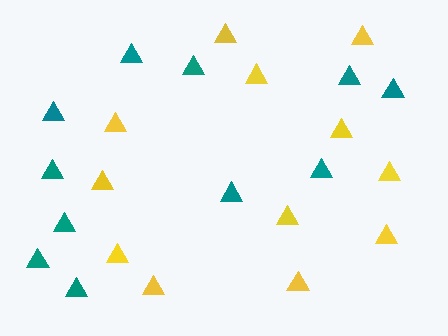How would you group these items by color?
There are 2 groups: one group of yellow triangles (12) and one group of teal triangles (11).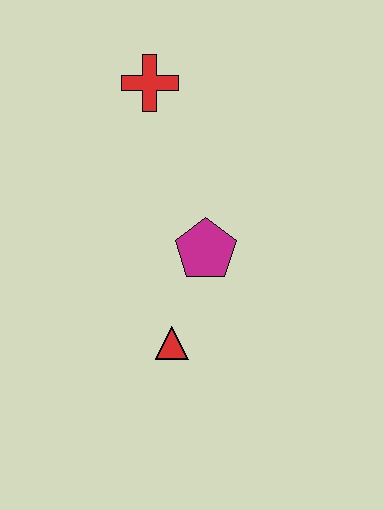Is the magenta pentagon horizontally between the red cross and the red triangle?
No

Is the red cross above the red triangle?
Yes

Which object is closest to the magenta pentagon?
The red triangle is closest to the magenta pentagon.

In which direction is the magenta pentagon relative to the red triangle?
The magenta pentagon is above the red triangle.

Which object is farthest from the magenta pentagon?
The red cross is farthest from the magenta pentagon.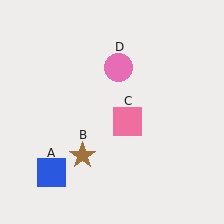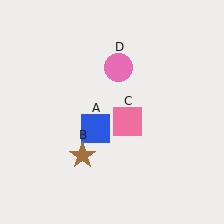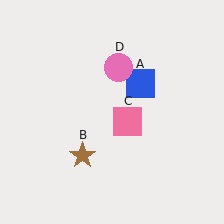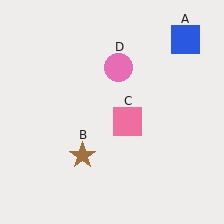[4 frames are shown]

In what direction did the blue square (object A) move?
The blue square (object A) moved up and to the right.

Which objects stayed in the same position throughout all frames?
Brown star (object B) and pink square (object C) and pink circle (object D) remained stationary.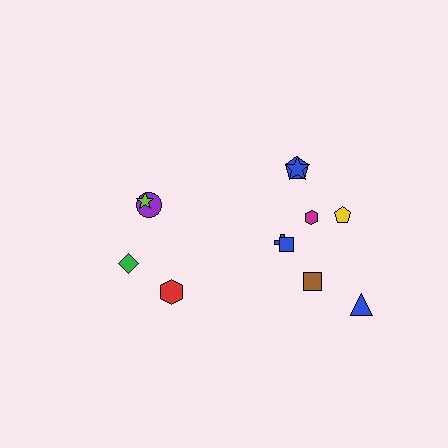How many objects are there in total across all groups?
There are 12 objects.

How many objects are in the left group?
There are 4 objects.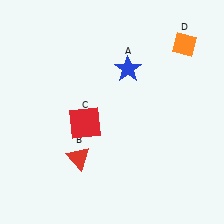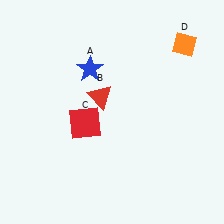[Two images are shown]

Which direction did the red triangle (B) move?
The red triangle (B) moved up.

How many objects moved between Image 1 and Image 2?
2 objects moved between the two images.